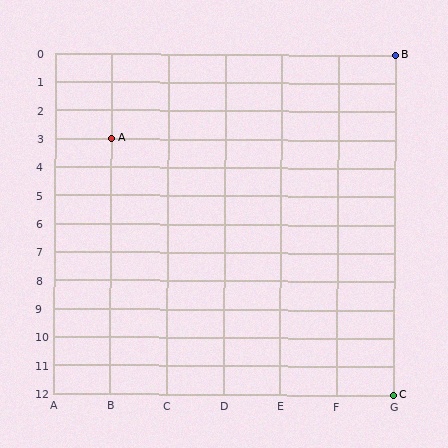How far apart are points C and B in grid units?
Points C and B are 12 rows apart.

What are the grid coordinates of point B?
Point B is at grid coordinates (G, 0).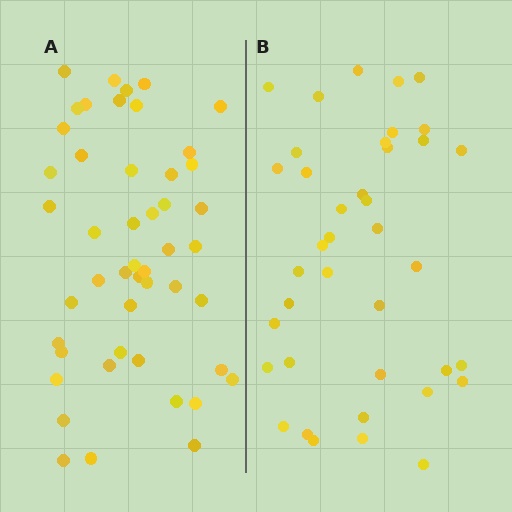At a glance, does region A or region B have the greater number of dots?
Region A (the left region) has more dots.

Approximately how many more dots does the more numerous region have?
Region A has roughly 8 or so more dots than region B.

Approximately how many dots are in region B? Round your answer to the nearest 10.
About 40 dots. (The exact count is 39, which rounds to 40.)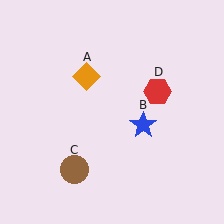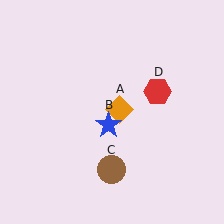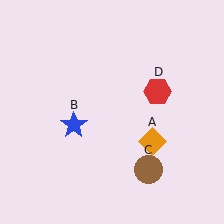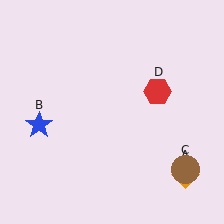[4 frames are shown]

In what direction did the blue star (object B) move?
The blue star (object B) moved left.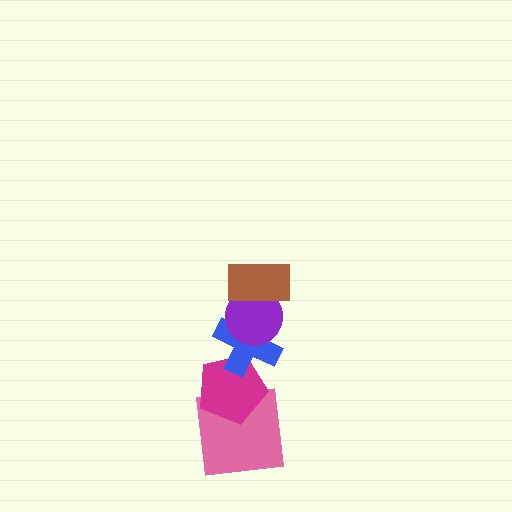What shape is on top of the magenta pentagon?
The blue cross is on top of the magenta pentagon.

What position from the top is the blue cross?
The blue cross is 3rd from the top.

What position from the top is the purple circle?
The purple circle is 2nd from the top.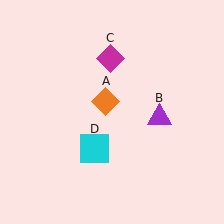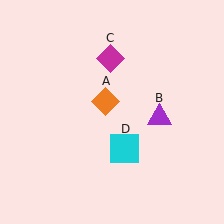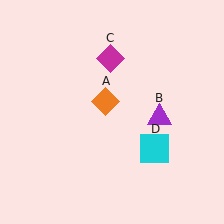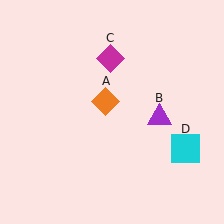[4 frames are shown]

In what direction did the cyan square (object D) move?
The cyan square (object D) moved right.